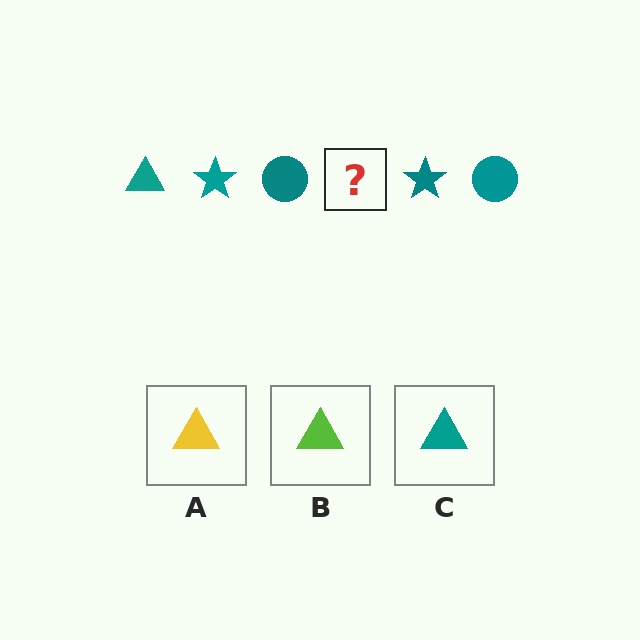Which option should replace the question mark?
Option C.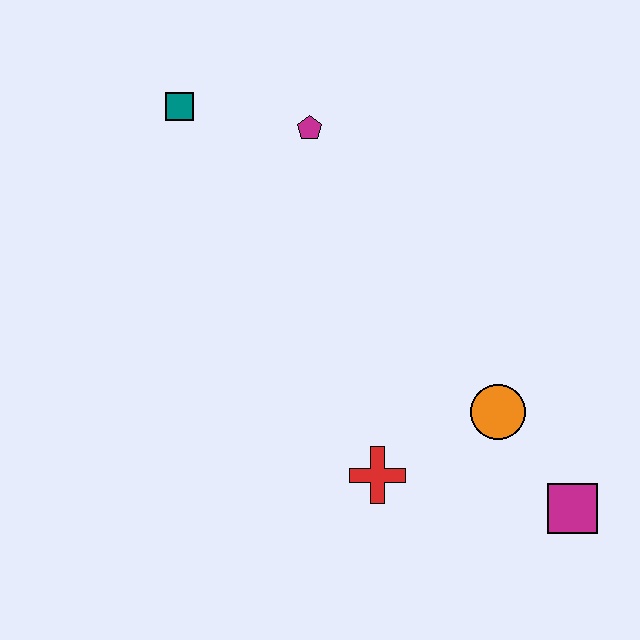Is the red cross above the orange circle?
No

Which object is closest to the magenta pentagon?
The teal square is closest to the magenta pentagon.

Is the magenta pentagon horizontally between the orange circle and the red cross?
No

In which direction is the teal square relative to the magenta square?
The teal square is above the magenta square.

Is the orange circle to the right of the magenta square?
No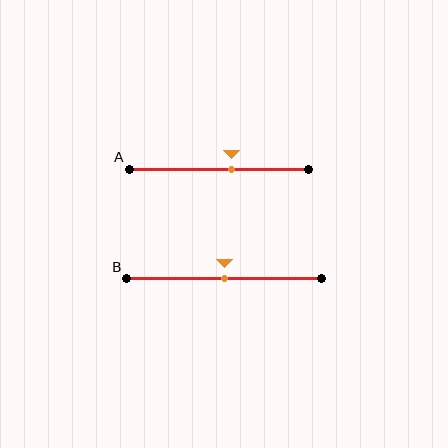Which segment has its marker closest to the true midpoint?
Segment B has its marker closest to the true midpoint.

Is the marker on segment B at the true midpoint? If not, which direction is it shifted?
Yes, the marker on segment B is at the true midpoint.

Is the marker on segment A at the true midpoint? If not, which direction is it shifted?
No, the marker on segment A is shifted to the right by about 7% of the segment length.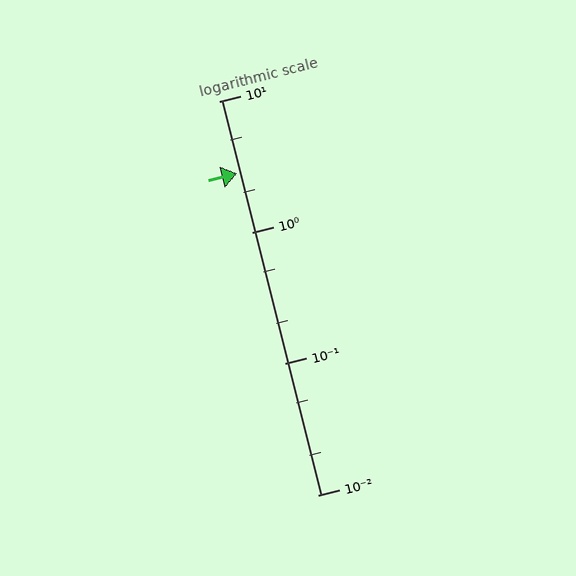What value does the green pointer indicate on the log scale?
The pointer indicates approximately 2.8.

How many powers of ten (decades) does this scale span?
The scale spans 3 decades, from 0.01 to 10.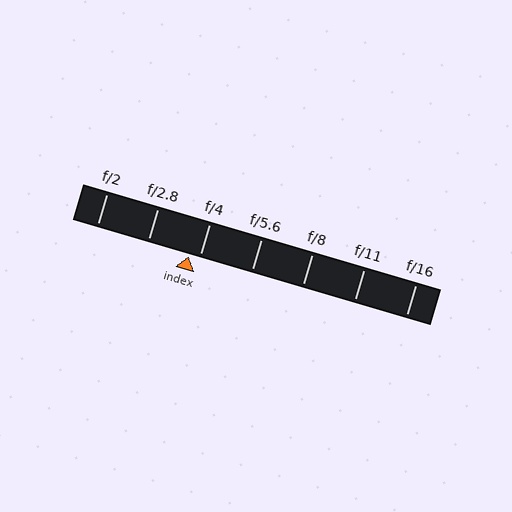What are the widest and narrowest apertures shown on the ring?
The widest aperture shown is f/2 and the narrowest is f/16.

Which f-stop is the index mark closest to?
The index mark is closest to f/4.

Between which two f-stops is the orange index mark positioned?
The index mark is between f/2.8 and f/4.